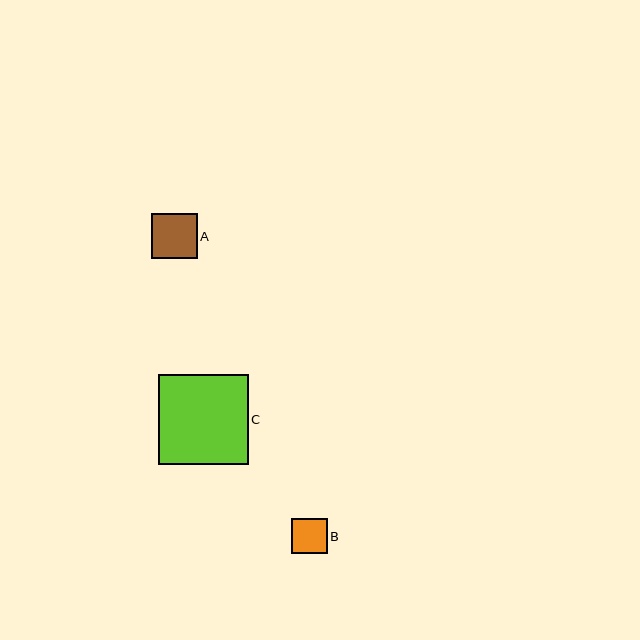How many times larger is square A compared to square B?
Square A is approximately 1.3 times the size of square B.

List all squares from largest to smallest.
From largest to smallest: C, A, B.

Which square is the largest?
Square C is the largest with a size of approximately 90 pixels.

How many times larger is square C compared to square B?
Square C is approximately 2.5 times the size of square B.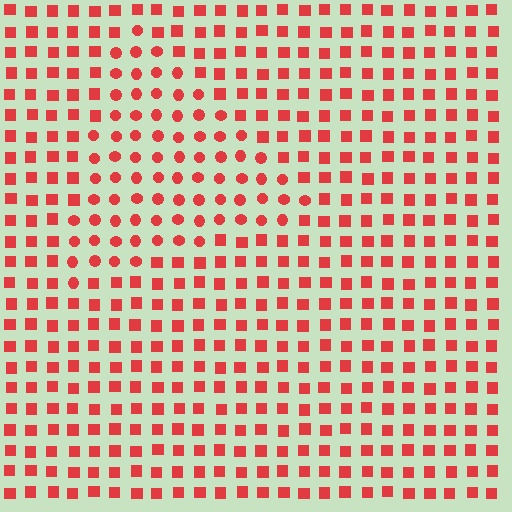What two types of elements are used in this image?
The image uses circles inside the triangle region and squares outside it.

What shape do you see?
I see a triangle.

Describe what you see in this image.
The image is filled with small red elements arranged in a uniform grid. A triangle-shaped region contains circles, while the surrounding area contains squares. The boundary is defined purely by the change in element shape.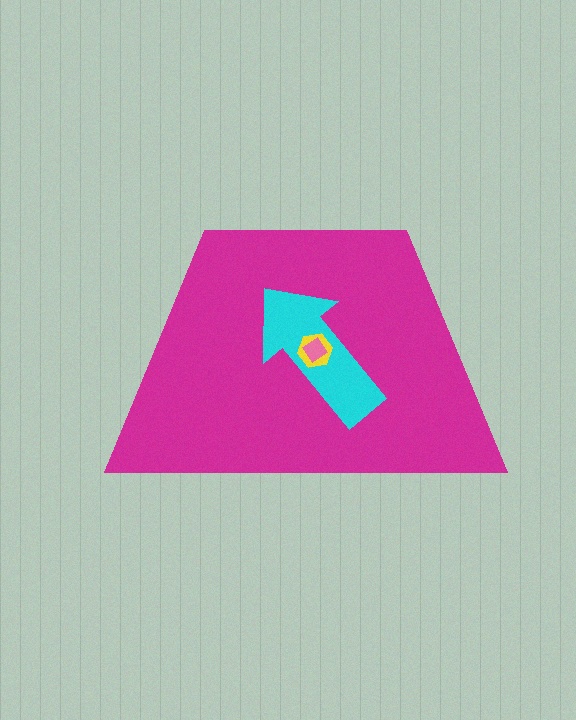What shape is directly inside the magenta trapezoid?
The cyan arrow.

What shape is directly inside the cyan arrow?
The yellow hexagon.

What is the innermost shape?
The pink diamond.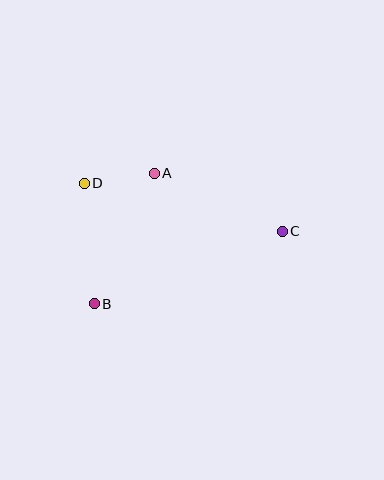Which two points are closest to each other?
Points A and D are closest to each other.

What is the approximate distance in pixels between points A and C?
The distance between A and C is approximately 141 pixels.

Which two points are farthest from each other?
Points C and D are farthest from each other.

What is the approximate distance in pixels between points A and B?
The distance between A and B is approximately 144 pixels.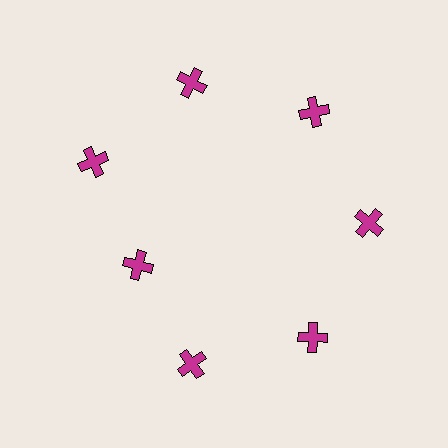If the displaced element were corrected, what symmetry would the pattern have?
It would have 7-fold rotational symmetry — the pattern would map onto itself every 51 degrees.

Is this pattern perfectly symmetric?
No. The 7 magenta crosses are arranged in a ring, but one element near the 8 o'clock position is pulled inward toward the center, breaking the 7-fold rotational symmetry.